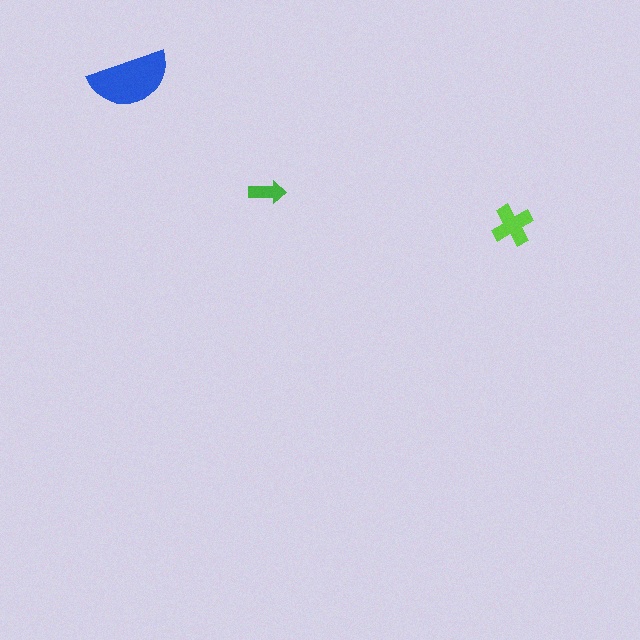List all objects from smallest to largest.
The green arrow, the lime cross, the blue semicircle.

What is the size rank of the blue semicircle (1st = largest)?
1st.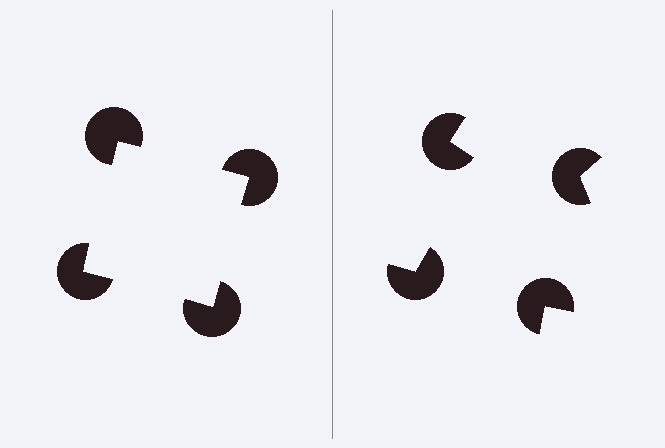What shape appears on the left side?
An illusory square.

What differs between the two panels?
The pac-man discs are positioned identically on both sides; only the wedge orientations differ. On the left they align to a square; on the right they are misaligned.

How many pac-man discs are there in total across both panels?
8 — 4 on each side.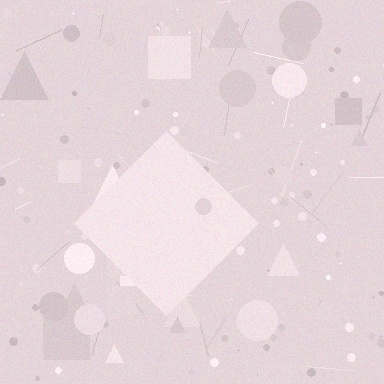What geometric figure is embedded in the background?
A diamond is embedded in the background.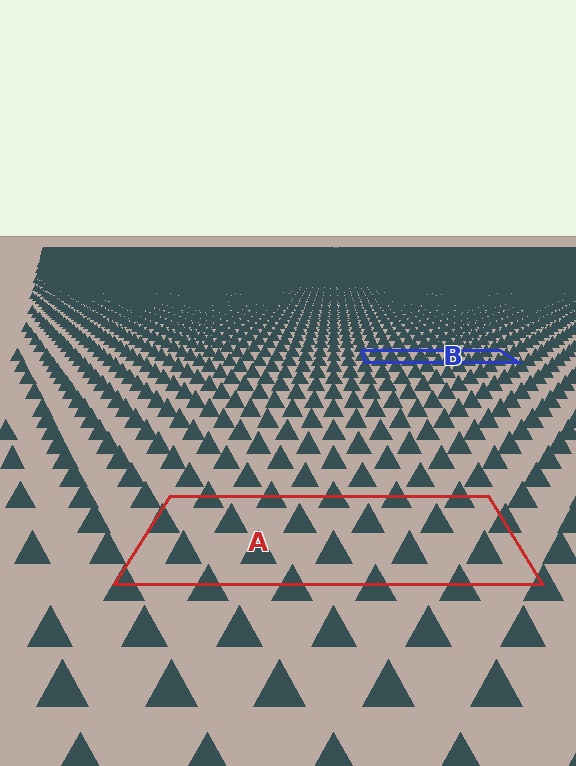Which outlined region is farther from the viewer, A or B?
Region B is farther from the viewer — the texture elements inside it appear smaller and more densely packed.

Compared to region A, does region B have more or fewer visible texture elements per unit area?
Region B has more texture elements per unit area — they are packed more densely because it is farther away.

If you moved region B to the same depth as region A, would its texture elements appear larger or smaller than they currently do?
They would appear larger. At a closer depth, the same texture elements are projected at a bigger on-screen size.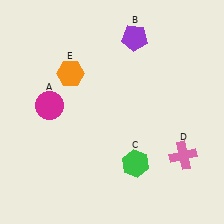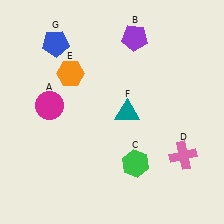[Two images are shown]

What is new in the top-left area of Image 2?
A blue pentagon (G) was added in the top-left area of Image 2.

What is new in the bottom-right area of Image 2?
A teal triangle (F) was added in the bottom-right area of Image 2.